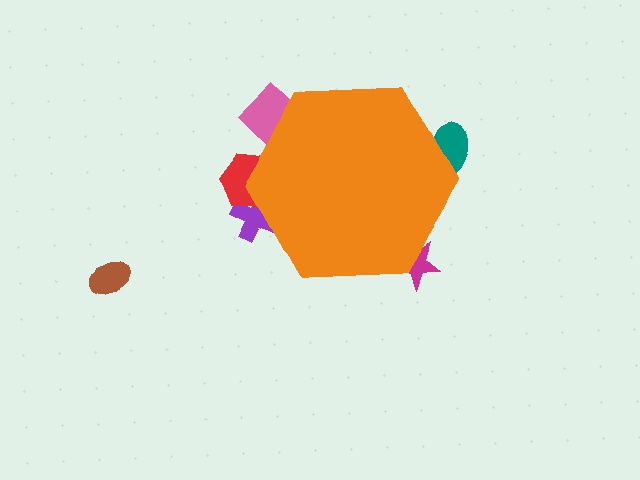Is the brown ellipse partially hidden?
No, the brown ellipse is fully visible.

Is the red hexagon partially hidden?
Yes, the red hexagon is partially hidden behind the orange hexagon.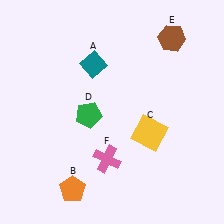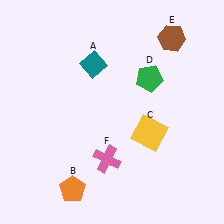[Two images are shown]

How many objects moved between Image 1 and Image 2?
1 object moved between the two images.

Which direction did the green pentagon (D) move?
The green pentagon (D) moved right.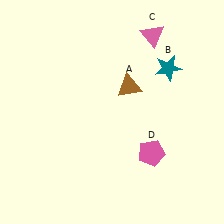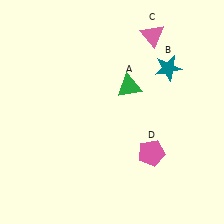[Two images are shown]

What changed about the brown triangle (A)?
In Image 1, A is brown. In Image 2, it changed to green.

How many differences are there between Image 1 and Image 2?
There is 1 difference between the two images.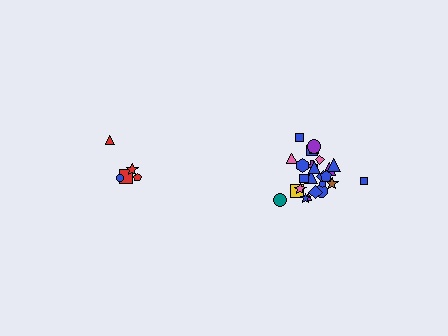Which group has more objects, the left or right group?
The right group.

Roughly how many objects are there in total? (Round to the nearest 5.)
Roughly 30 objects in total.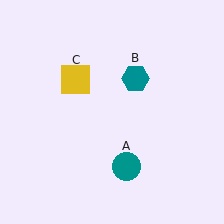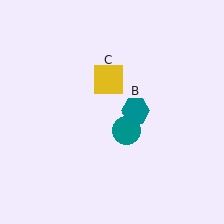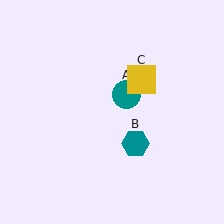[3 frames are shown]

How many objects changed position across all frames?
3 objects changed position: teal circle (object A), teal hexagon (object B), yellow square (object C).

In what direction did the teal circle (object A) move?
The teal circle (object A) moved up.